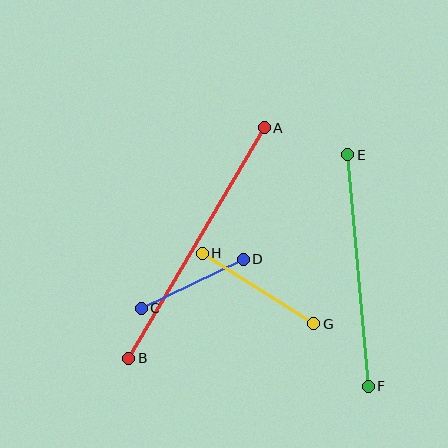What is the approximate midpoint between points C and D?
The midpoint is at approximately (192, 284) pixels.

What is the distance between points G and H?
The distance is approximately 132 pixels.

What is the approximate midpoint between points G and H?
The midpoint is at approximately (258, 289) pixels.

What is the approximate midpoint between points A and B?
The midpoint is at approximately (196, 243) pixels.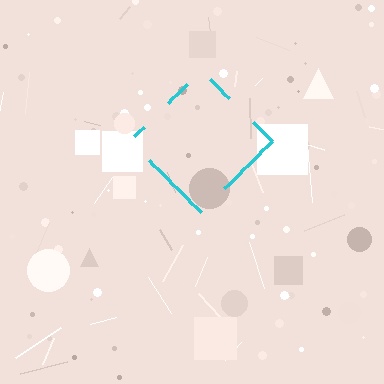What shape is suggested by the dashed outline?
The dashed outline suggests a diamond.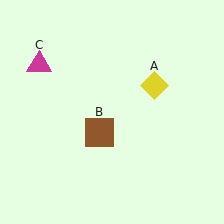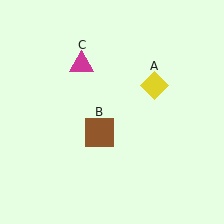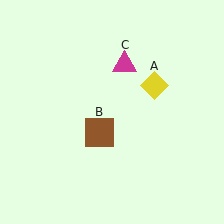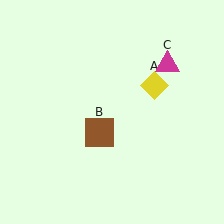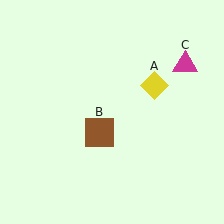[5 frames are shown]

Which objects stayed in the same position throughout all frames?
Yellow diamond (object A) and brown square (object B) remained stationary.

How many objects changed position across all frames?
1 object changed position: magenta triangle (object C).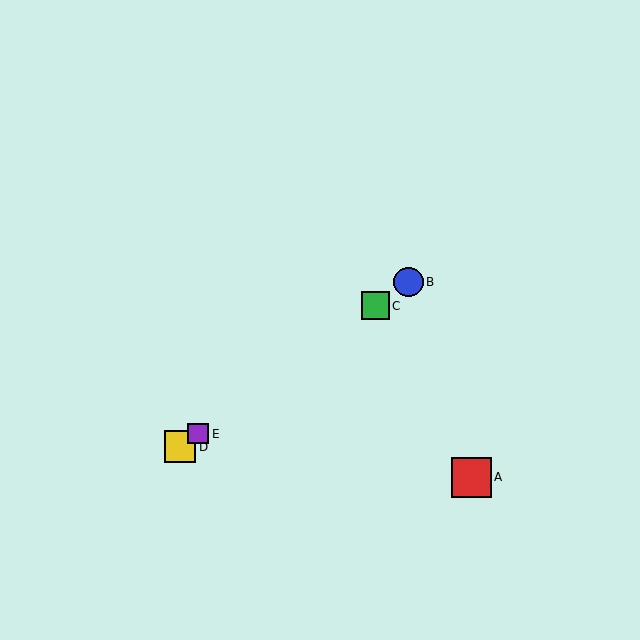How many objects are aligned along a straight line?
4 objects (B, C, D, E) are aligned along a straight line.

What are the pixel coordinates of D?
Object D is at (180, 447).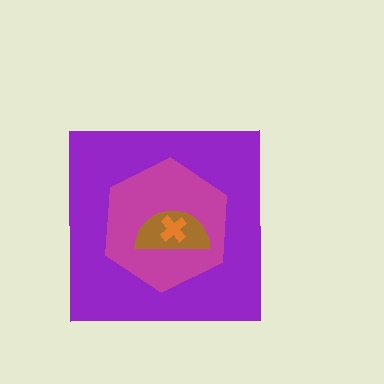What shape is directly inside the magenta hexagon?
The brown semicircle.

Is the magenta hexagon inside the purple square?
Yes.